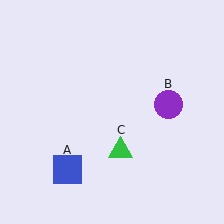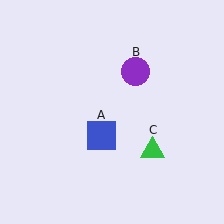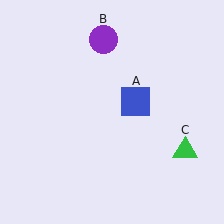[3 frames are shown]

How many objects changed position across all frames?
3 objects changed position: blue square (object A), purple circle (object B), green triangle (object C).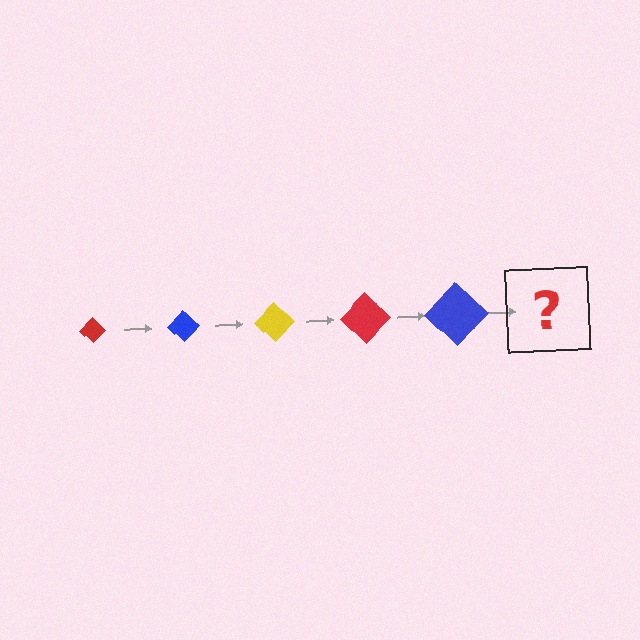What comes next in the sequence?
The next element should be a yellow diamond, larger than the previous one.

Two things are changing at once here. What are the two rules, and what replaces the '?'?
The two rules are that the diamond grows larger each step and the color cycles through red, blue, and yellow. The '?' should be a yellow diamond, larger than the previous one.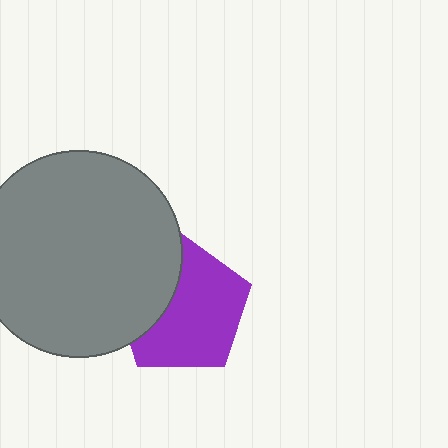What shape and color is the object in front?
The object in front is a gray circle.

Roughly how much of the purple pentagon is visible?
Most of it is visible (roughly 68%).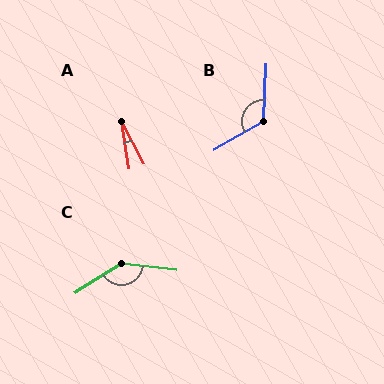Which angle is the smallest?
A, at approximately 19 degrees.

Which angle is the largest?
C, at approximately 141 degrees.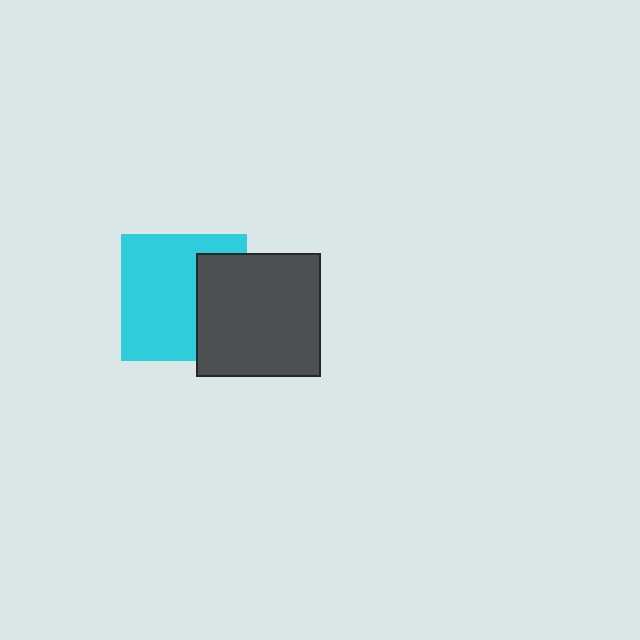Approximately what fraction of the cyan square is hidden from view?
Roughly 35% of the cyan square is hidden behind the dark gray square.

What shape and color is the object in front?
The object in front is a dark gray square.